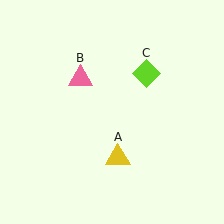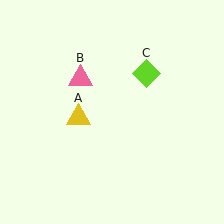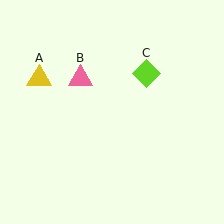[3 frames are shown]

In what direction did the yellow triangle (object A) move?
The yellow triangle (object A) moved up and to the left.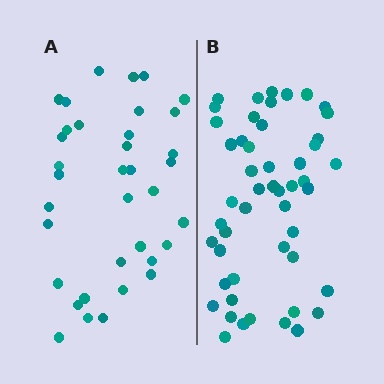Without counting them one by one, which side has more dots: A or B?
Region B (the right region) has more dots.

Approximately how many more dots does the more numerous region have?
Region B has approximately 15 more dots than region A.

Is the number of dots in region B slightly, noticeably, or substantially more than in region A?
Region B has noticeably more, but not dramatically so. The ratio is roughly 1.4 to 1.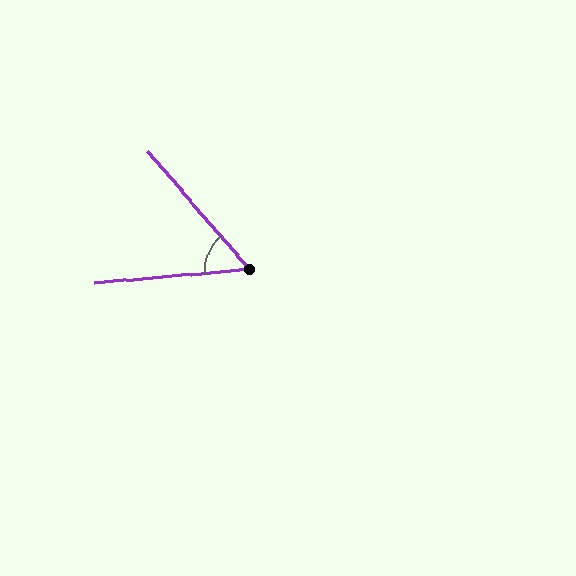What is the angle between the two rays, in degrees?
Approximately 54 degrees.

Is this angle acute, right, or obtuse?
It is acute.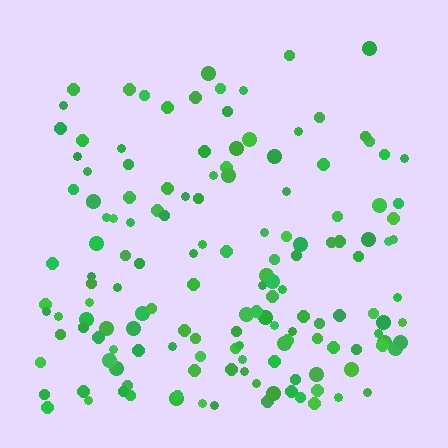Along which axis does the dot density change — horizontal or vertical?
Vertical.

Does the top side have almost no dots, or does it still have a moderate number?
Still a moderate number, just noticeably fewer than the bottom.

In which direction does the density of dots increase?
From top to bottom, with the bottom side densest.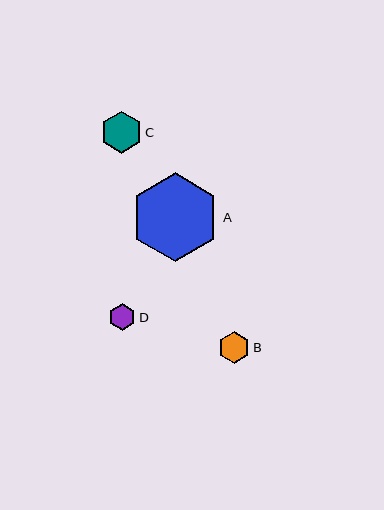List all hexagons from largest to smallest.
From largest to smallest: A, C, B, D.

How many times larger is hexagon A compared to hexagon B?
Hexagon A is approximately 2.8 times the size of hexagon B.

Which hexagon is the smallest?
Hexagon D is the smallest with a size of approximately 27 pixels.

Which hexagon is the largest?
Hexagon A is the largest with a size of approximately 89 pixels.